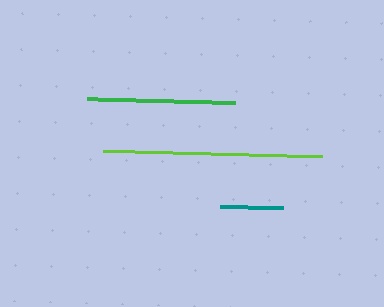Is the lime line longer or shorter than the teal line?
The lime line is longer than the teal line.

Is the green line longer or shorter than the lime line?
The lime line is longer than the green line.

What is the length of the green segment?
The green segment is approximately 148 pixels long.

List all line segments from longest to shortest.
From longest to shortest: lime, green, teal.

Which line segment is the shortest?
The teal line is the shortest at approximately 63 pixels.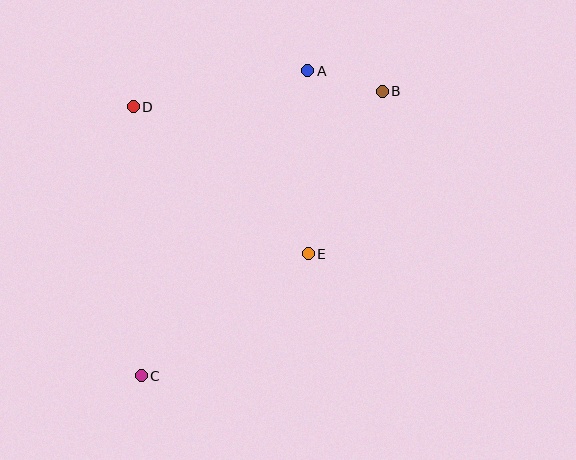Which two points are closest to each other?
Points A and B are closest to each other.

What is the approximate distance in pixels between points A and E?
The distance between A and E is approximately 183 pixels.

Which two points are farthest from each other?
Points B and C are farthest from each other.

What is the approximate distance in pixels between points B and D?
The distance between B and D is approximately 249 pixels.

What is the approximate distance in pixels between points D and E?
The distance between D and E is approximately 228 pixels.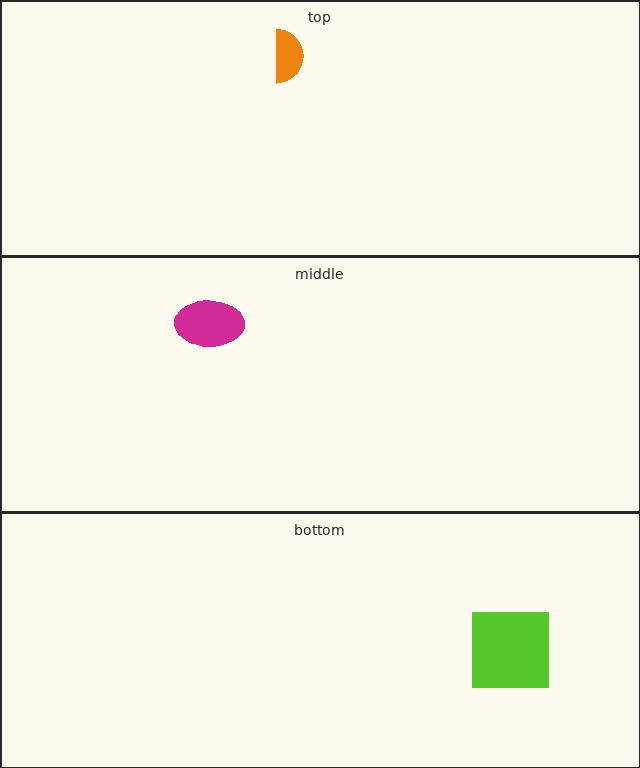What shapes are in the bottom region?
The lime square.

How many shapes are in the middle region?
1.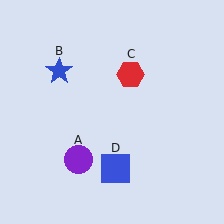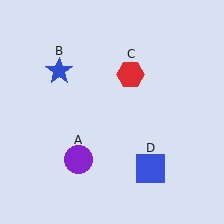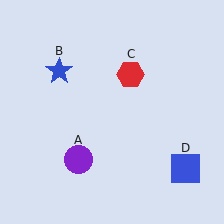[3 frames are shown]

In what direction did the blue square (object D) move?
The blue square (object D) moved right.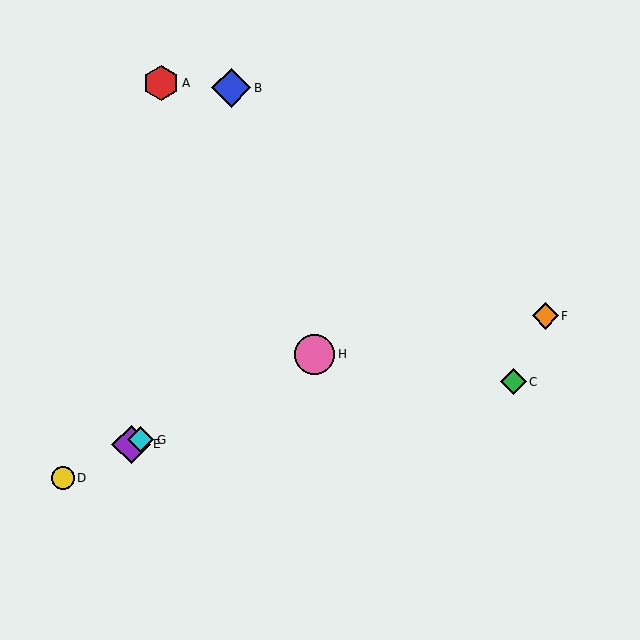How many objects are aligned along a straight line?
4 objects (D, E, G, H) are aligned along a straight line.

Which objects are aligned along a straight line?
Objects D, E, G, H are aligned along a straight line.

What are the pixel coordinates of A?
Object A is at (161, 83).